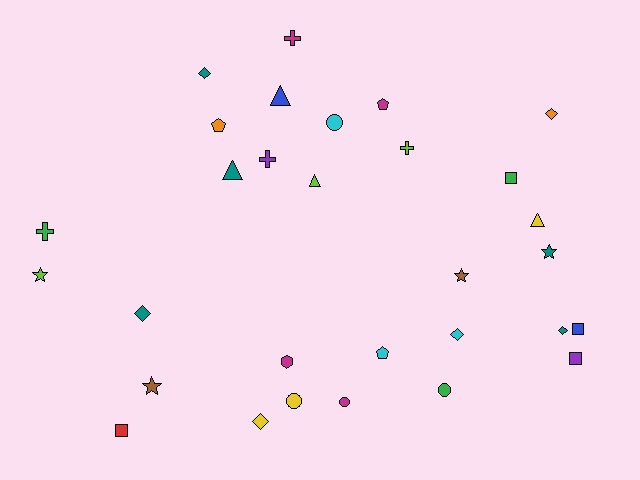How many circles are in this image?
There are 4 circles.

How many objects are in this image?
There are 30 objects.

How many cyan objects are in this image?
There are 3 cyan objects.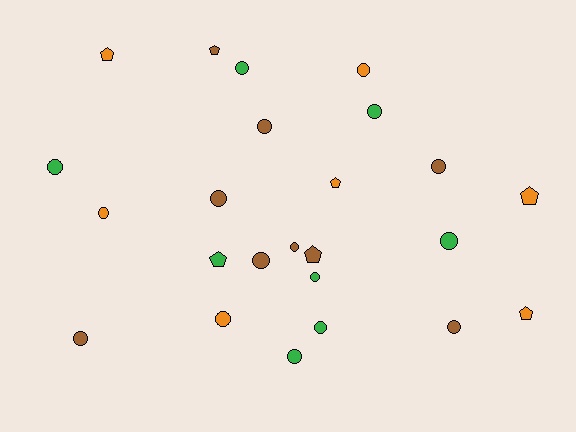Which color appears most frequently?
Brown, with 9 objects.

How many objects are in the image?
There are 24 objects.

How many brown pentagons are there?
There are 2 brown pentagons.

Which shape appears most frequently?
Circle, with 17 objects.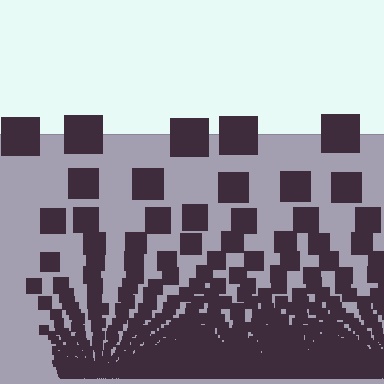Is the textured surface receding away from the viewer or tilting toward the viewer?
The surface appears to tilt toward the viewer. Texture elements get larger and sparser toward the top.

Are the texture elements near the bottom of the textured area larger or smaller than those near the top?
Smaller. The gradient is inverted — elements near the bottom are smaller and denser.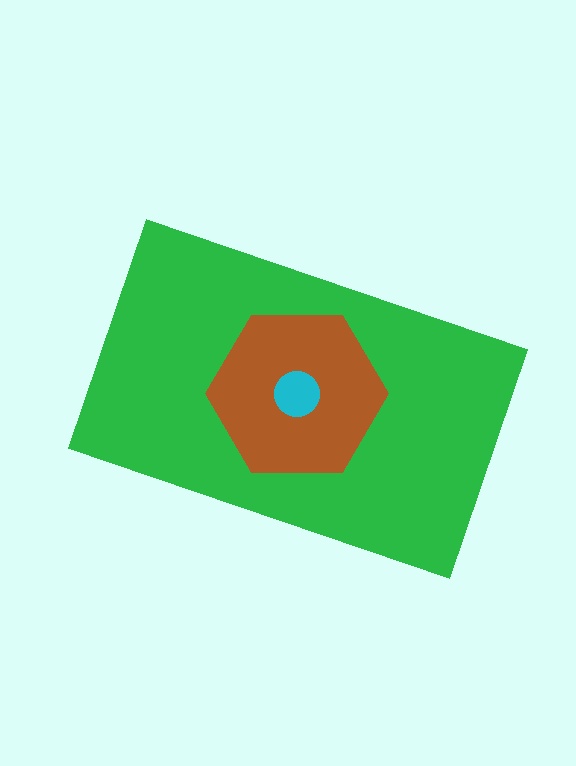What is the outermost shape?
The green rectangle.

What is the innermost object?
The cyan circle.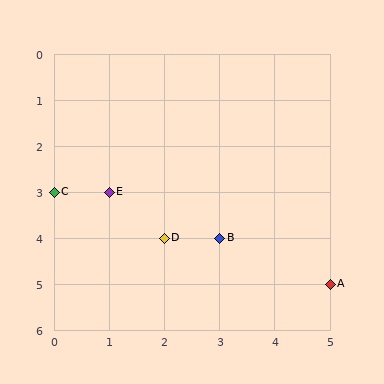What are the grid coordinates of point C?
Point C is at grid coordinates (0, 3).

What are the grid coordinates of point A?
Point A is at grid coordinates (5, 5).